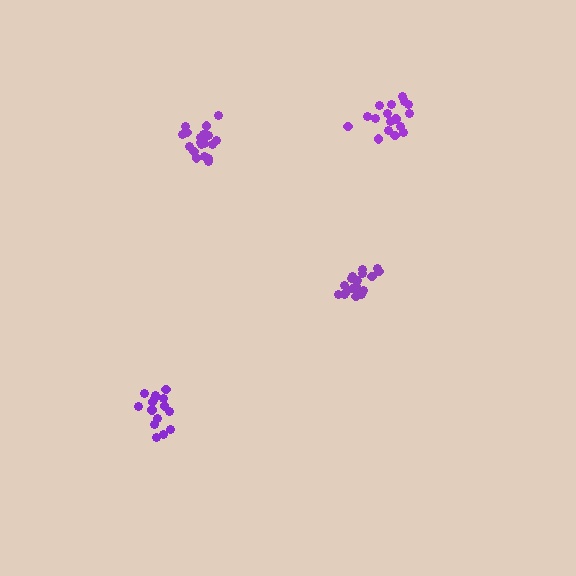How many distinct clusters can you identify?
There are 4 distinct clusters.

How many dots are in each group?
Group 1: 20 dots, Group 2: 19 dots, Group 3: 17 dots, Group 4: 15 dots (71 total).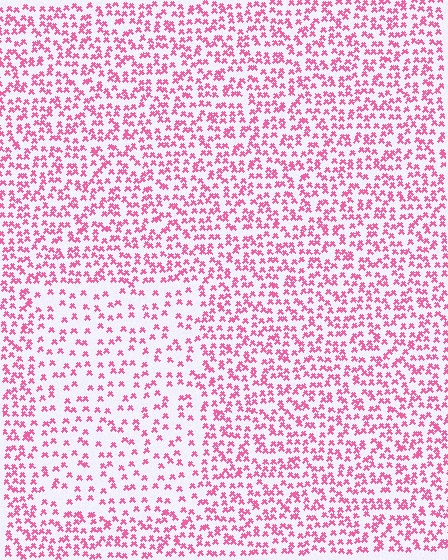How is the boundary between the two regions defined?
The boundary is defined by a change in element density (approximately 1.9x ratio). All elements are the same color, size, and shape.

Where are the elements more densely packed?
The elements are more densely packed outside the rectangle boundary.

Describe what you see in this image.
The image contains small pink elements arranged at two different densities. A rectangle-shaped region is visible where the elements are less densely packed than the surrounding area.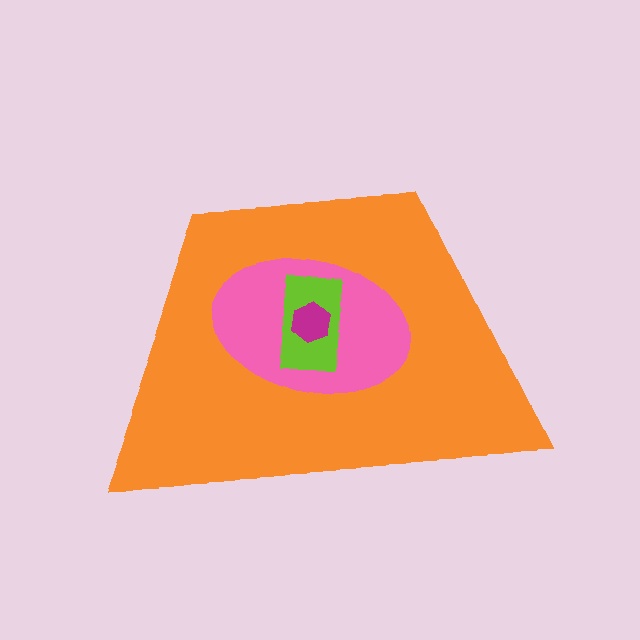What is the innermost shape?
The magenta hexagon.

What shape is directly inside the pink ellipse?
The lime rectangle.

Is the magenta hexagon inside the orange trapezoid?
Yes.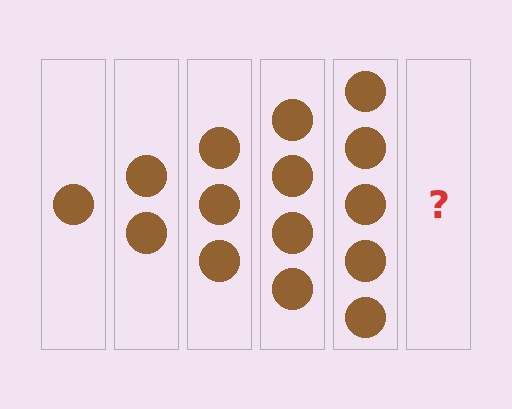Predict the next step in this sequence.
The next step is 6 circles.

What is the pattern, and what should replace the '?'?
The pattern is that each step adds one more circle. The '?' should be 6 circles.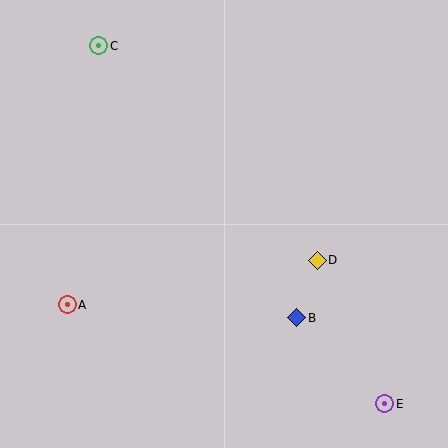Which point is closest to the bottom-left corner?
Point A is closest to the bottom-left corner.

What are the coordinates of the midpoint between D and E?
The midpoint between D and E is at (351, 332).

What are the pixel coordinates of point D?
Point D is at (317, 260).